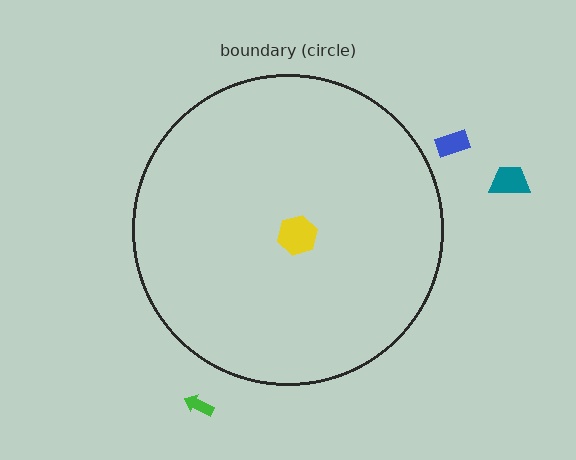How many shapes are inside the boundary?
1 inside, 3 outside.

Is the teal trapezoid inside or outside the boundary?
Outside.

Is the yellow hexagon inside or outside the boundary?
Inside.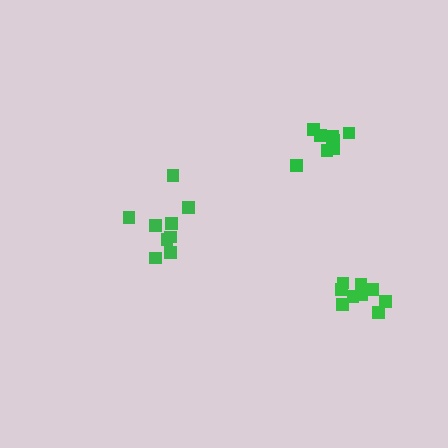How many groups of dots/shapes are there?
There are 3 groups.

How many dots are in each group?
Group 1: 9 dots, Group 2: 9 dots, Group 3: 9 dots (27 total).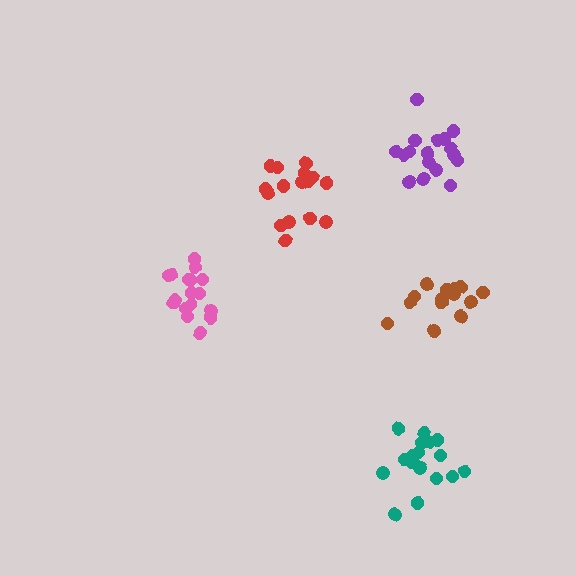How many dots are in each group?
Group 1: 17 dots, Group 2: 15 dots, Group 3: 17 dots, Group 4: 16 dots, Group 5: 17 dots (82 total).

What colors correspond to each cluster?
The clusters are colored: teal, brown, pink, red, purple.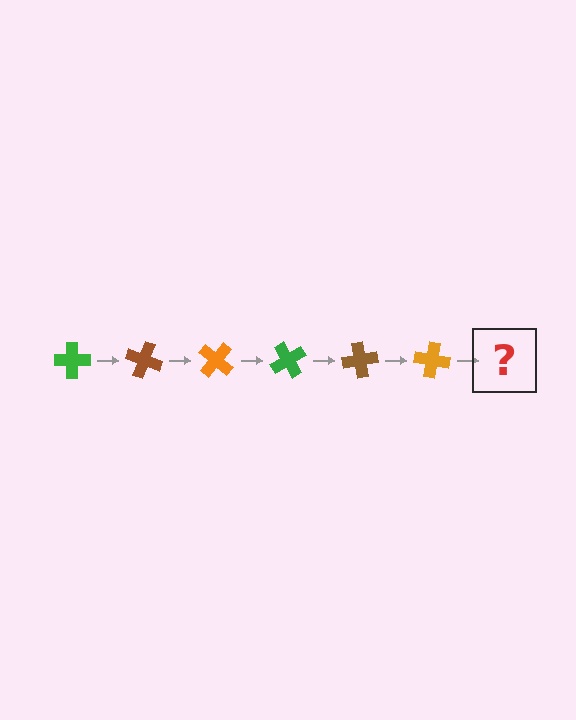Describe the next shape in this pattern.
It should be a green cross, rotated 120 degrees from the start.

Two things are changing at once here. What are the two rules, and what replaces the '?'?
The two rules are that it rotates 20 degrees each step and the color cycles through green, brown, and orange. The '?' should be a green cross, rotated 120 degrees from the start.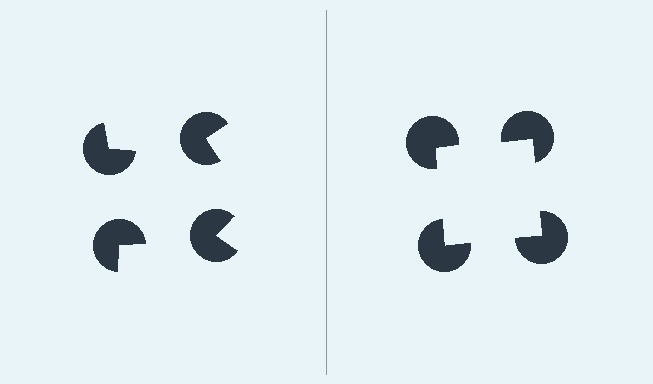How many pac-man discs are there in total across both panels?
8 — 4 on each side.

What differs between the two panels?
The pac-man discs are positioned identically on both sides; only the wedge orientations differ. On the right they align to a square; on the left they are misaligned.